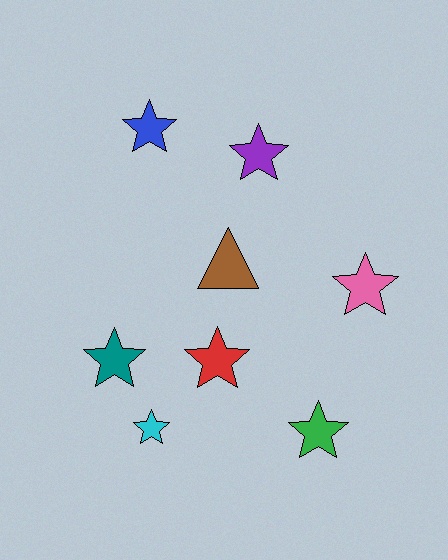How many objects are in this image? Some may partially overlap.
There are 8 objects.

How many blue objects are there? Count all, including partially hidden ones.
There is 1 blue object.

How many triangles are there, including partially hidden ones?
There is 1 triangle.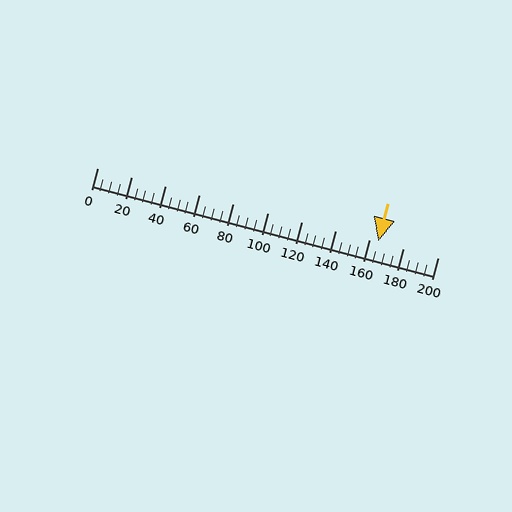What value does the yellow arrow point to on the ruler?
The yellow arrow points to approximately 165.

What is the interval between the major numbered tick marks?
The major tick marks are spaced 20 units apart.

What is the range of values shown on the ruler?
The ruler shows values from 0 to 200.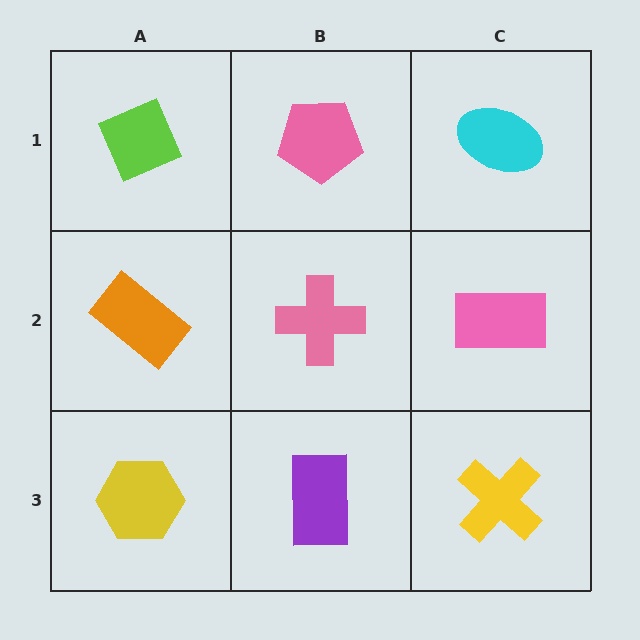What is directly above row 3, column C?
A pink rectangle.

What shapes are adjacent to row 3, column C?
A pink rectangle (row 2, column C), a purple rectangle (row 3, column B).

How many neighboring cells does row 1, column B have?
3.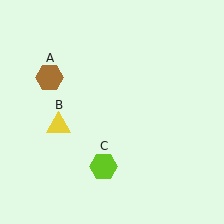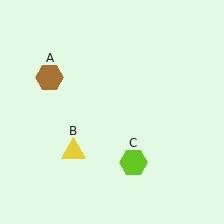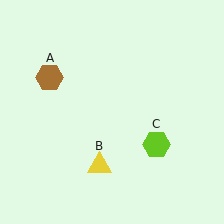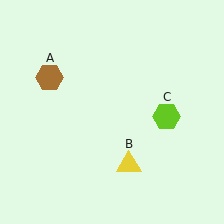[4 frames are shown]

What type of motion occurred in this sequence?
The yellow triangle (object B), lime hexagon (object C) rotated counterclockwise around the center of the scene.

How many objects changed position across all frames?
2 objects changed position: yellow triangle (object B), lime hexagon (object C).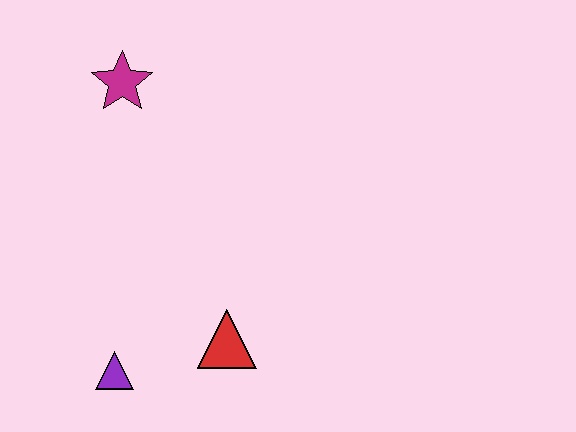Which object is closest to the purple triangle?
The red triangle is closest to the purple triangle.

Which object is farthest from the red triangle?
The magenta star is farthest from the red triangle.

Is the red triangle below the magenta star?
Yes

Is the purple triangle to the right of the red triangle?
No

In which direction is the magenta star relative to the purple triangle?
The magenta star is above the purple triangle.